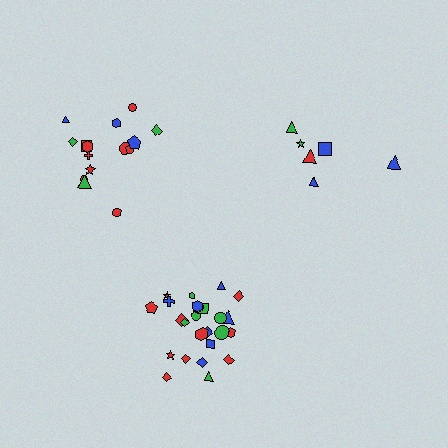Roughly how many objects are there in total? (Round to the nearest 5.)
Roughly 45 objects in total.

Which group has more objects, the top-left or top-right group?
The top-left group.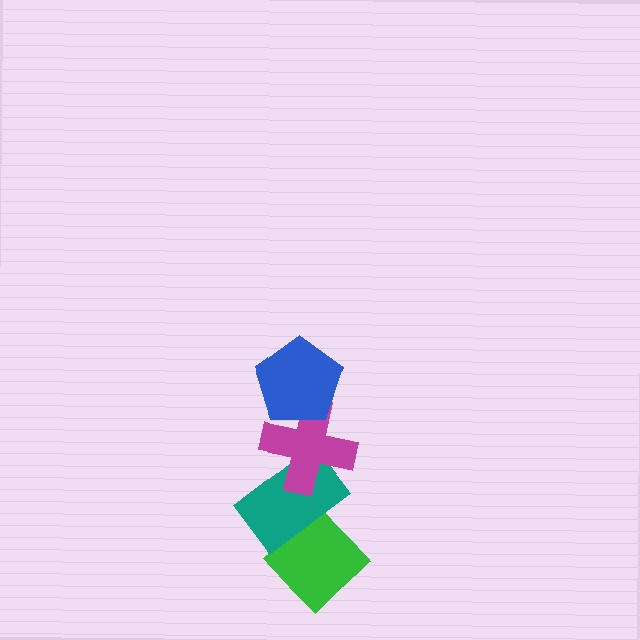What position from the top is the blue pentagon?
The blue pentagon is 1st from the top.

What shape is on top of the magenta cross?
The blue pentagon is on top of the magenta cross.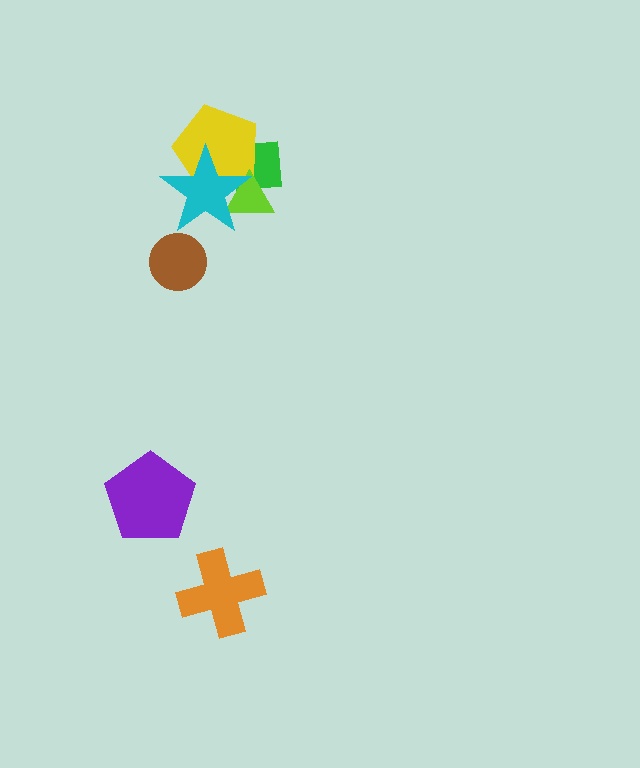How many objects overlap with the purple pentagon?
0 objects overlap with the purple pentagon.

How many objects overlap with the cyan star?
3 objects overlap with the cyan star.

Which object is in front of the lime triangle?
The cyan star is in front of the lime triangle.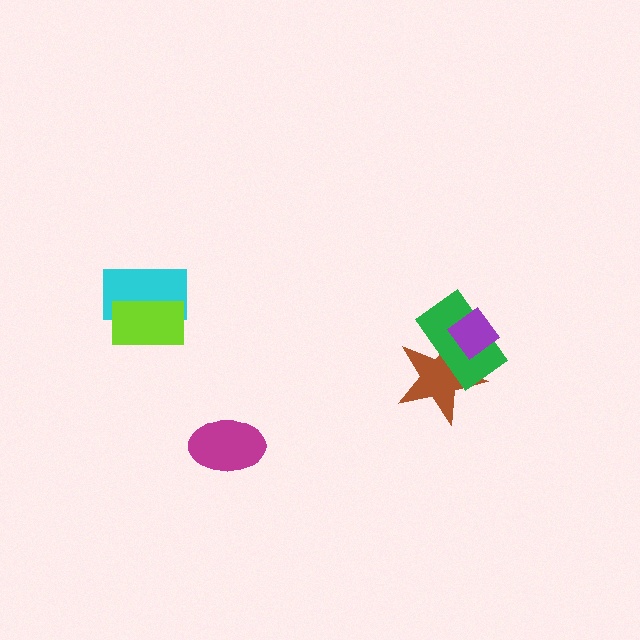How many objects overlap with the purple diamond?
2 objects overlap with the purple diamond.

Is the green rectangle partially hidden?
Yes, it is partially covered by another shape.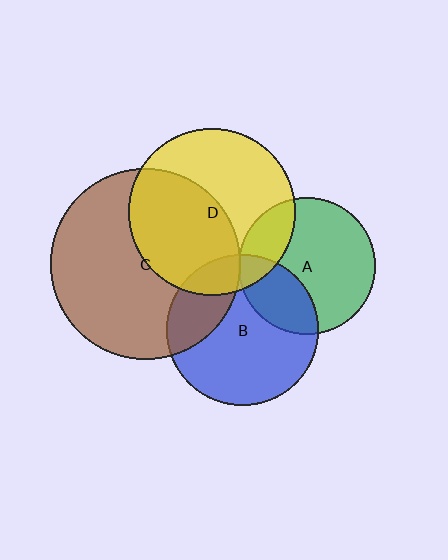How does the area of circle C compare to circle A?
Approximately 1.9 times.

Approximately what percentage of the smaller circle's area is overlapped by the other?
Approximately 20%.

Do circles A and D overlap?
Yes.